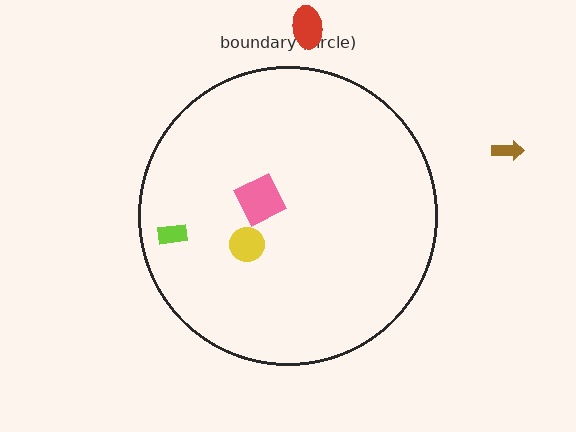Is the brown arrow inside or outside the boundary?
Outside.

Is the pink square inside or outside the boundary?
Inside.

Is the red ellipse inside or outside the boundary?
Outside.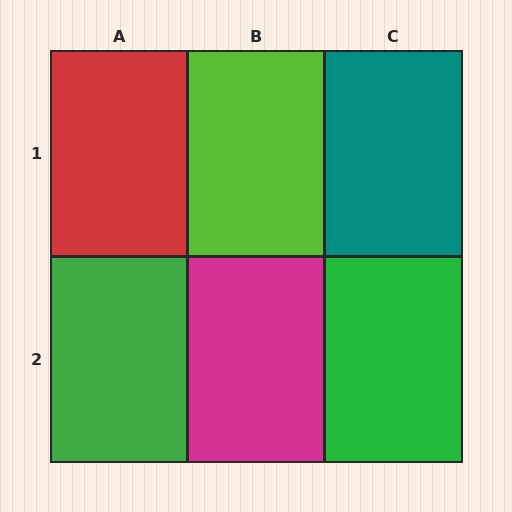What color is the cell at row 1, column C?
Teal.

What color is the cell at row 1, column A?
Red.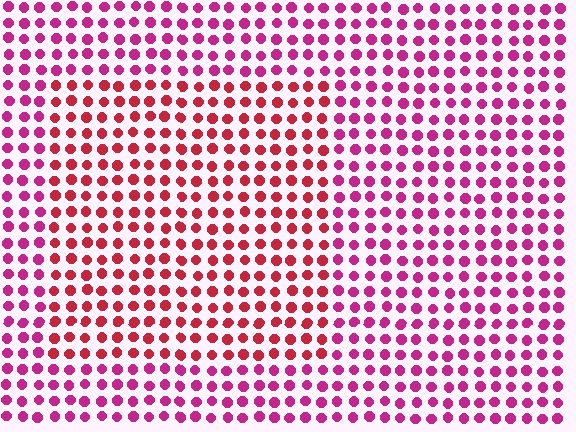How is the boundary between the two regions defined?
The boundary is defined purely by a slight shift in hue (about 31 degrees). Spacing, size, and orientation are identical on both sides.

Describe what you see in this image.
The image is filled with small magenta elements in a uniform arrangement. A rectangle-shaped region is visible where the elements are tinted to a slightly different hue, forming a subtle color boundary.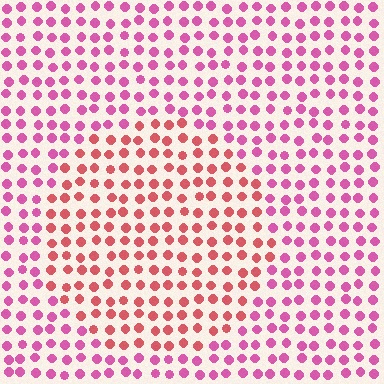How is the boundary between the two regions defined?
The boundary is defined purely by a slight shift in hue (about 34 degrees). Spacing, size, and orientation are identical on both sides.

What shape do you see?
I see a circle.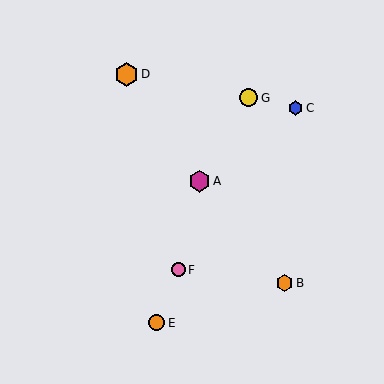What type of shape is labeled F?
Shape F is a pink circle.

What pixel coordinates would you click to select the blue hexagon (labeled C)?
Click at (296, 108) to select the blue hexagon C.